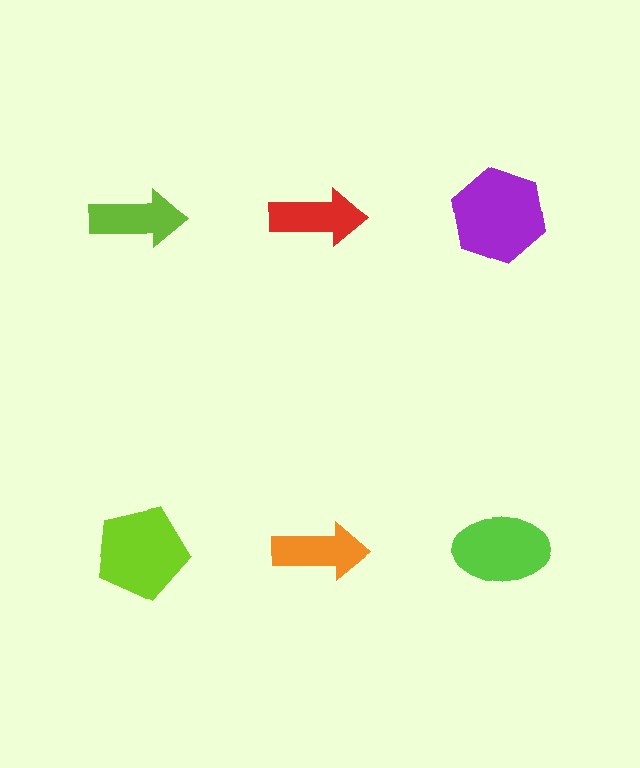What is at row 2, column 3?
A lime ellipse.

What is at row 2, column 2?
An orange arrow.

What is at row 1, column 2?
A red arrow.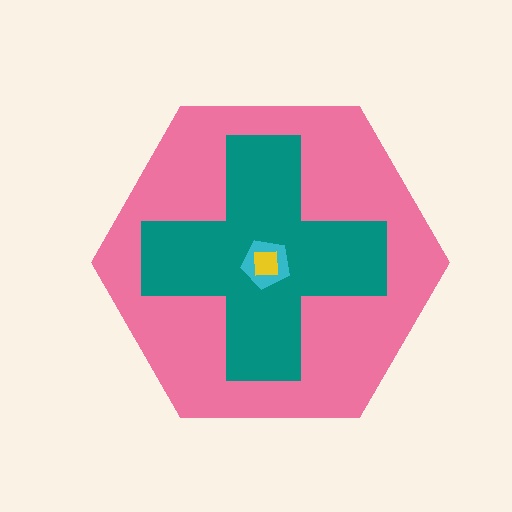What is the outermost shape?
The pink hexagon.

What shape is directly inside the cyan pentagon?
The yellow square.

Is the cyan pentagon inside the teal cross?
Yes.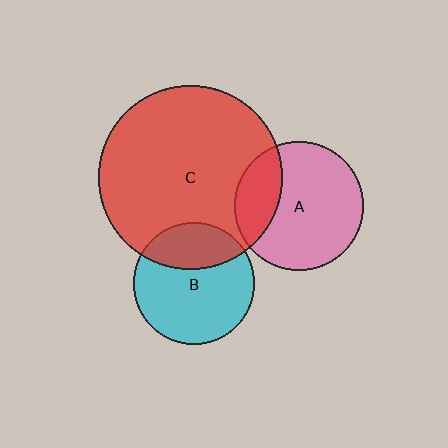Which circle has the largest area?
Circle C (red).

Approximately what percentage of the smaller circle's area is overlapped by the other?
Approximately 30%.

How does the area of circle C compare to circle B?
Approximately 2.3 times.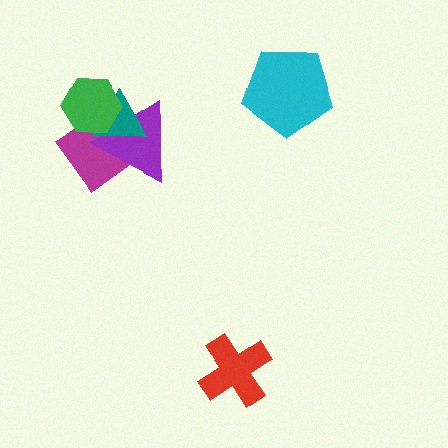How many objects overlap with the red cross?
0 objects overlap with the red cross.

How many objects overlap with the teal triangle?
3 objects overlap with the teal triangle.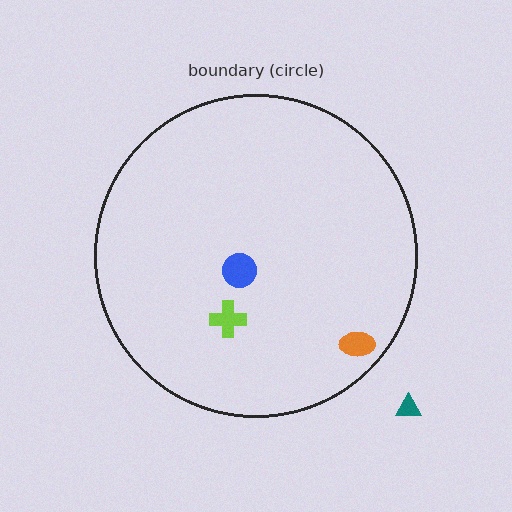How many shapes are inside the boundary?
3 inside, 1 outside.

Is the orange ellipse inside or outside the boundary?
Inside.